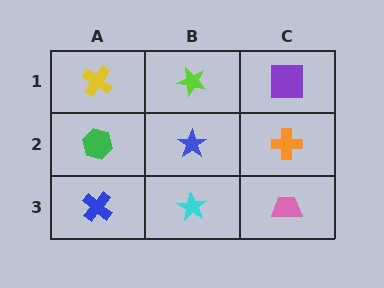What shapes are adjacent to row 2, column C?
A purple square (row 1, column C), a pink trapezoid (row 3, column C), a blue star (row 2, column B).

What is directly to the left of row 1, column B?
A yellow cross.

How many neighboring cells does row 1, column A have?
2.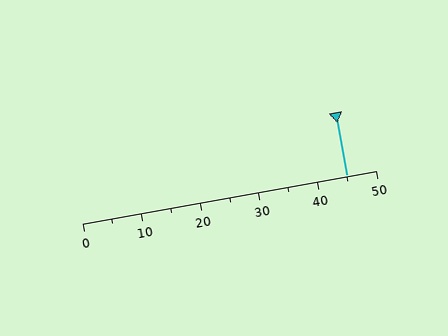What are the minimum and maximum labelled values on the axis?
The axis runs from 0 to 50.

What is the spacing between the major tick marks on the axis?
The major ticks are spaced 10 apart.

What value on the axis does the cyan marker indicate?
The marker indicates approximately 45.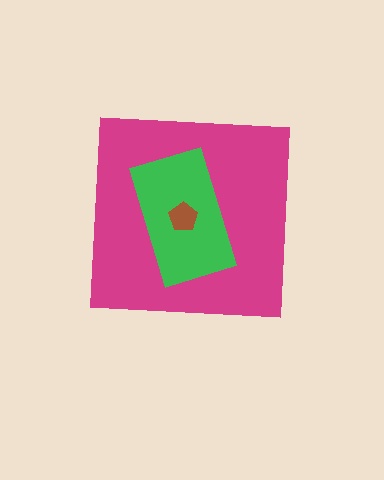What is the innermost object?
The brown pentagon.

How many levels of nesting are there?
3.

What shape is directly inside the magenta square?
The green rectangle.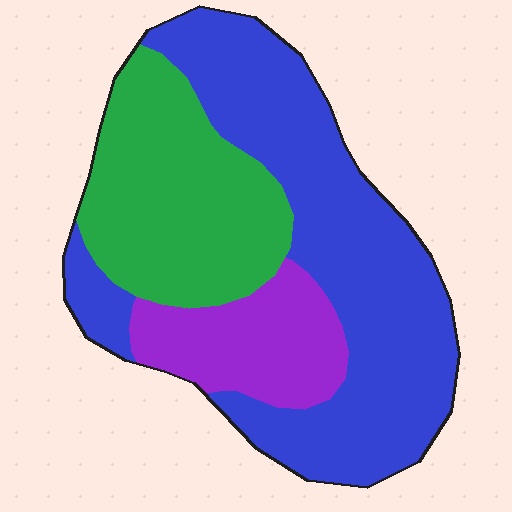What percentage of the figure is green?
Green covers 30% of the figure.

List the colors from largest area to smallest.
From largest to smallest: blue, green, purple.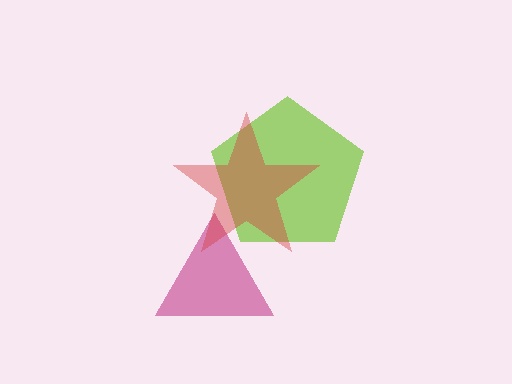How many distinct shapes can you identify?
There are 3 distinct shapes: a magenta triangle, a lime pentagon, a red star.